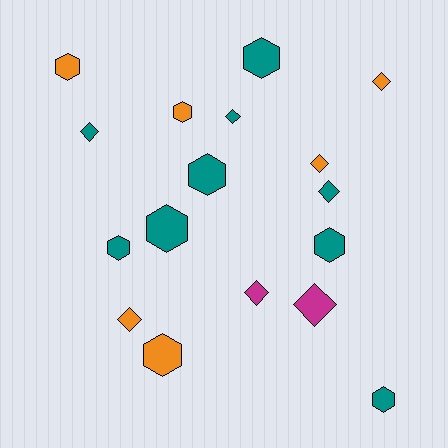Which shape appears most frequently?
Hexagon, with 9 objects.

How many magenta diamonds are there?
There are 2 magenta diamonds.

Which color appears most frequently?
Teal, with 9 objects.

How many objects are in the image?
There are 17 objects.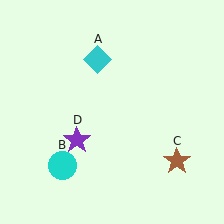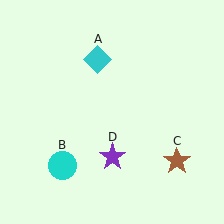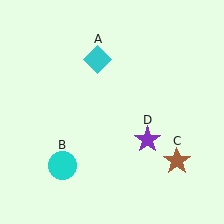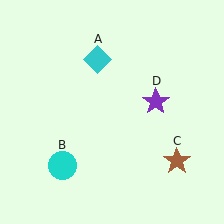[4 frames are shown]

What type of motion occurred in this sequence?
The purple star (object D) rotated counterclockwise around the center of the scene.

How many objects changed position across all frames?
1 object changed position: purple star (object D).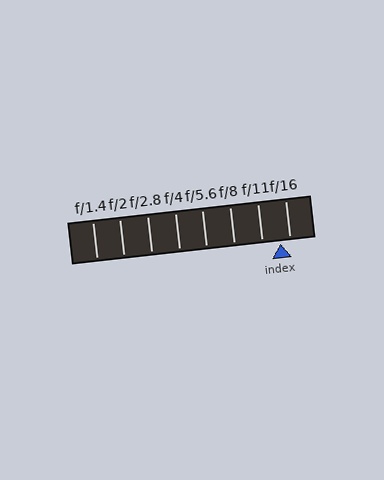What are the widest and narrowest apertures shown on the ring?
The widest aperture shown is f/1.4 and the narrowest is f/16.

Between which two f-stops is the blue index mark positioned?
The index mark is between f/11 and f/16.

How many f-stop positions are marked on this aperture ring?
There are 8 f-stop positions marked.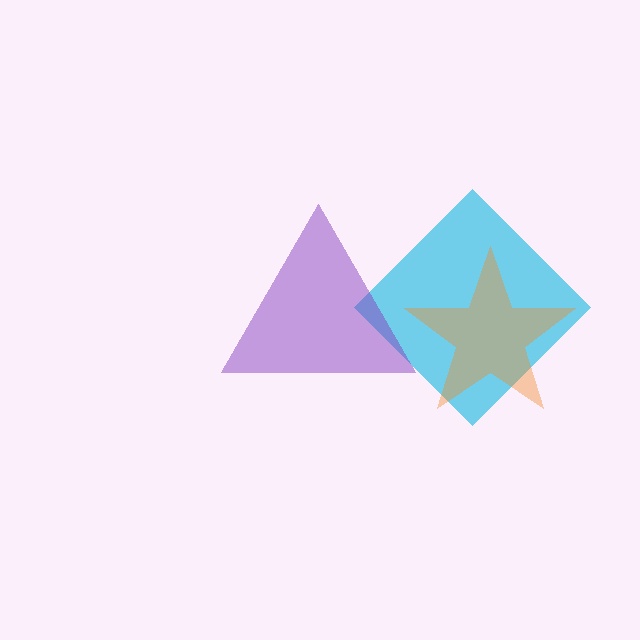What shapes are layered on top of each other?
The layered shapes are: a cyan diamond, a purple triangle, an orange star.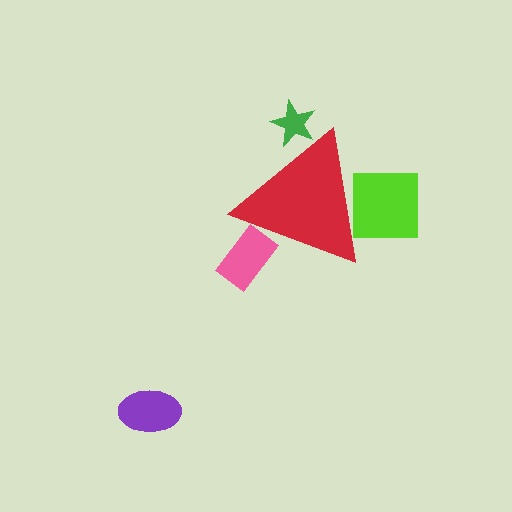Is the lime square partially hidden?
Yes, the lime square is partially hidden behind the red triangle.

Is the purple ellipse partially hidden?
No, the purple ellipse is fully visible.